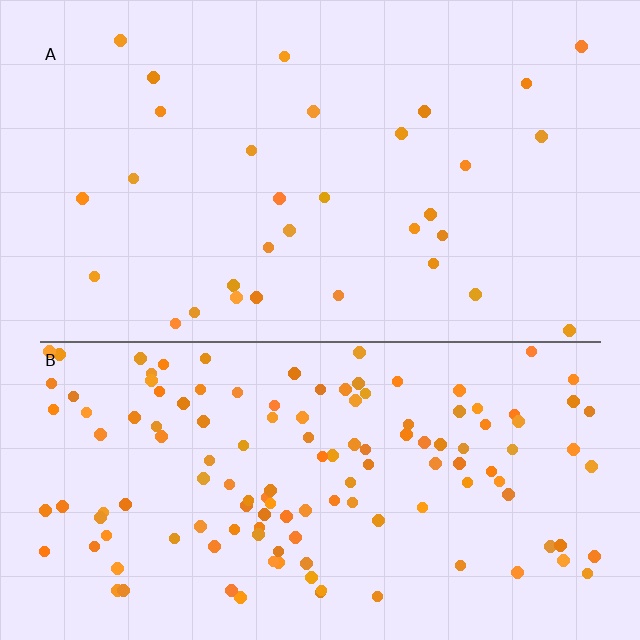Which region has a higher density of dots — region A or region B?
B (the bottom).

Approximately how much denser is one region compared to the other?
Approximately 4.3× — region B over region A.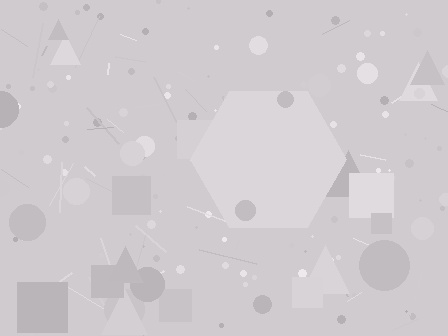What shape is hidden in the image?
A hexagon is hidden in the image.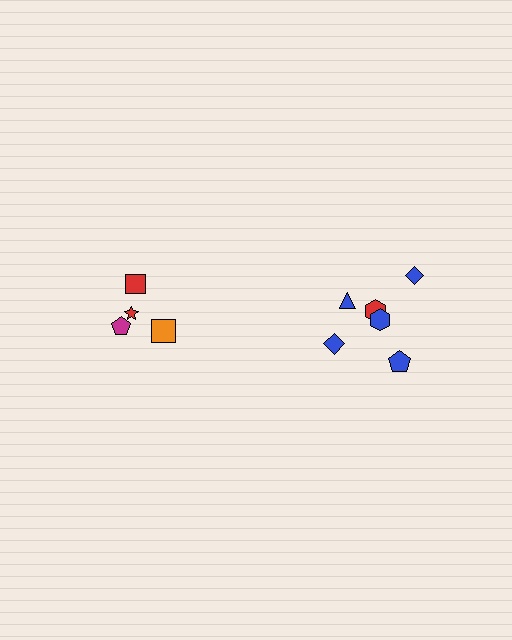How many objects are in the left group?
There are 4 objects.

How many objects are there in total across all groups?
There are 10 objects.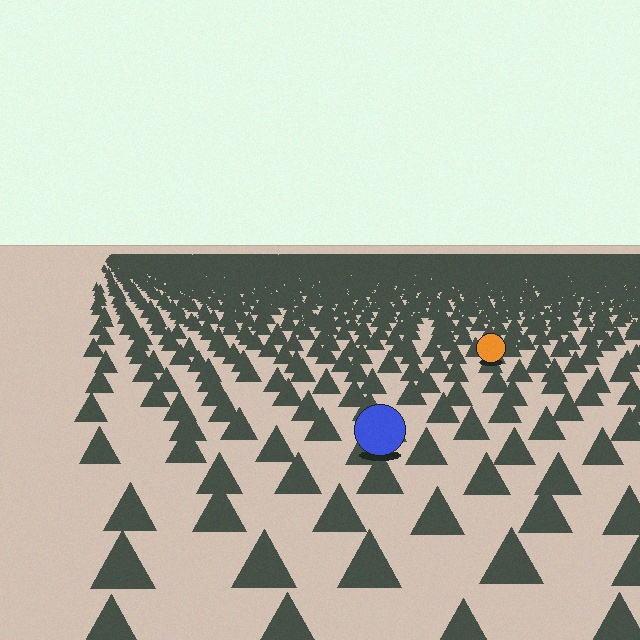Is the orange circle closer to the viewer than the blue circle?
No. The blue circle is closer — you can tell from the texture gradient: the ground texture is coarser near it.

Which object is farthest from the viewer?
The orange circle is farthest from the viewer. It appears smaller and the ground texture around it is denser.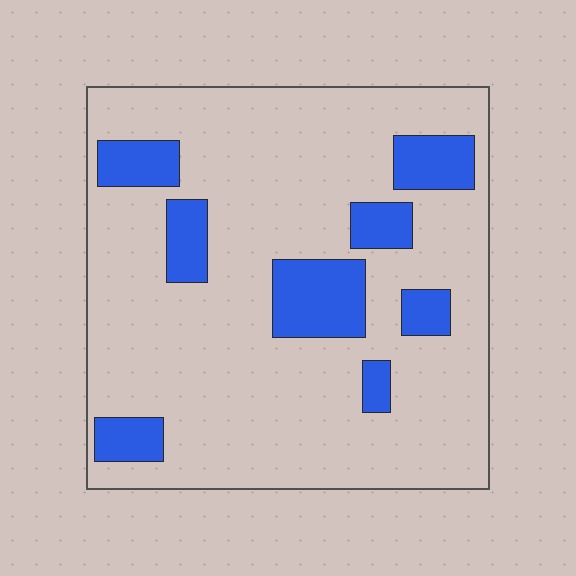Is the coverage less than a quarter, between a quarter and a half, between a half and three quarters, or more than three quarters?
Less than a quarter.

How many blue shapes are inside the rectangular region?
8.